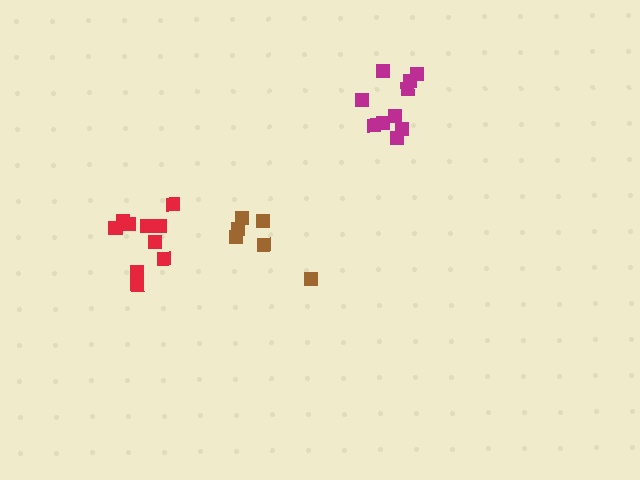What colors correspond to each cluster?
The clusters are colored: red, brown, magenta.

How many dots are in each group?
Group 1: 10 dots, Group 2: 6 dots, Group 3: 10 dots (26 total).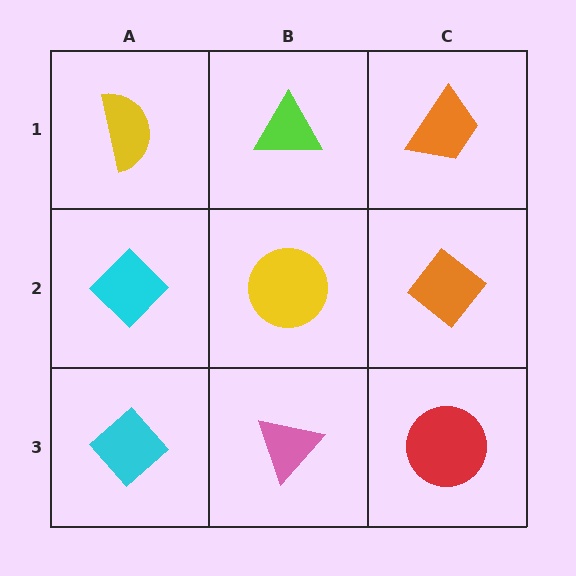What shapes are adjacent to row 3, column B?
A yellow circle (row 2, column B), a cyan diamond (row 3, column A), a red circle (row 3, column C).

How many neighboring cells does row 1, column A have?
2.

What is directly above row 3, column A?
A cyan diamond.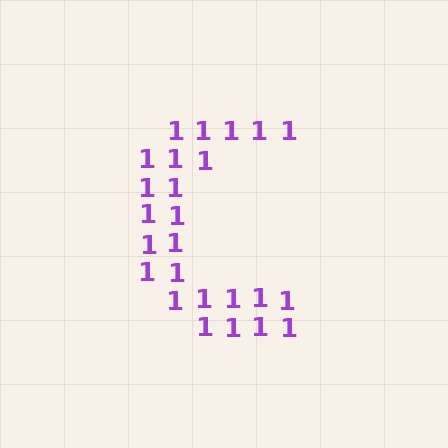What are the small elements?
The small elements are digit 1's.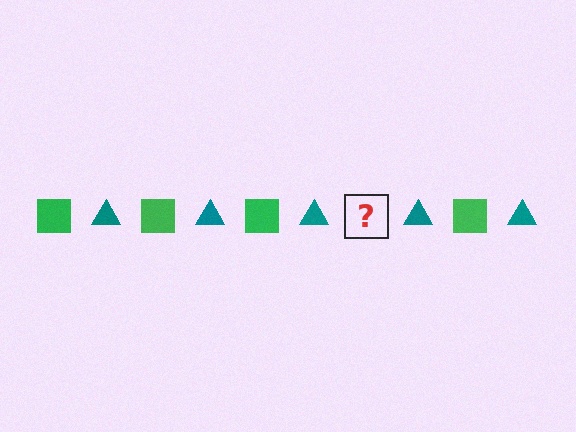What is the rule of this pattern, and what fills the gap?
The rule is that the pattern alternates between green square and teal triangle. The gap should be filled with a green square.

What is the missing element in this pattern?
The missing element is a green square.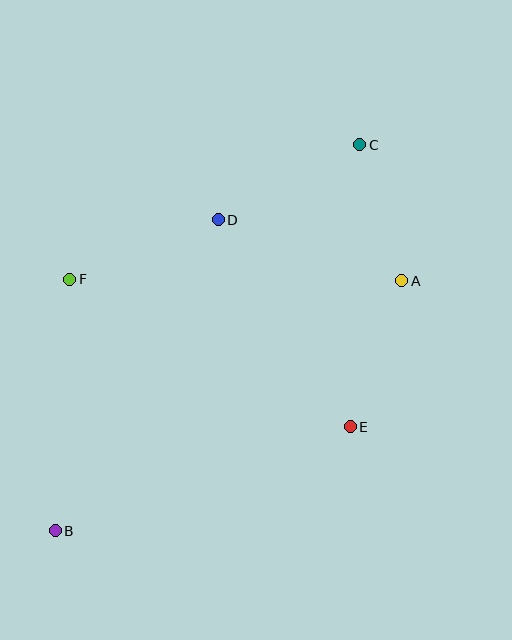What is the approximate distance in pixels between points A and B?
The distance between A and B is approximately 427 pixels.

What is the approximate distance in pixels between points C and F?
The distance between C and F is approximately 319 pixels.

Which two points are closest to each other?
Points A and C are closest to each other.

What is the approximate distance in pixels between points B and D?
The distance between B and D is approximately 351 pixels.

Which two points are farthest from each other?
Points B and C are farthest from each other.